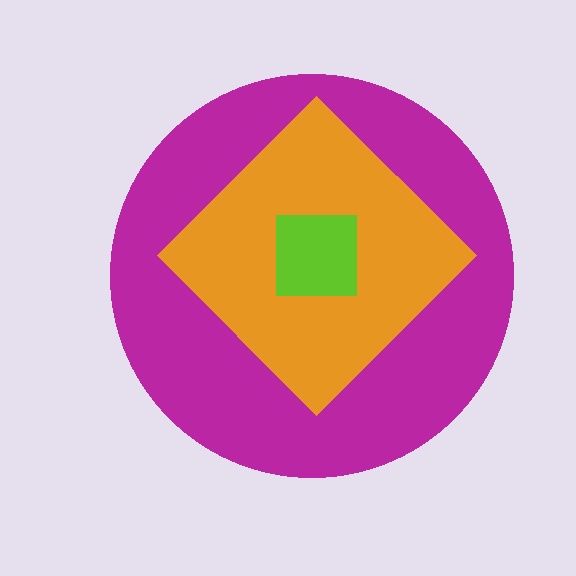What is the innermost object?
The lime square.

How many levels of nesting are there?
3.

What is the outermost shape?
The magenta circle.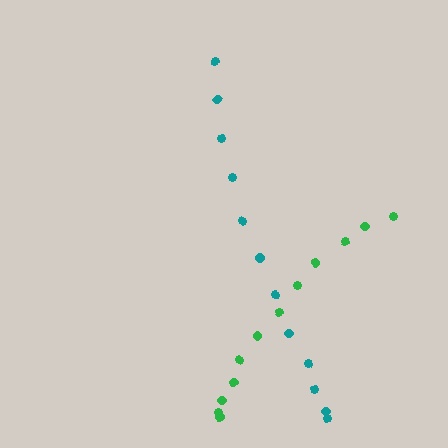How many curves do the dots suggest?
There are 2 distinct paths.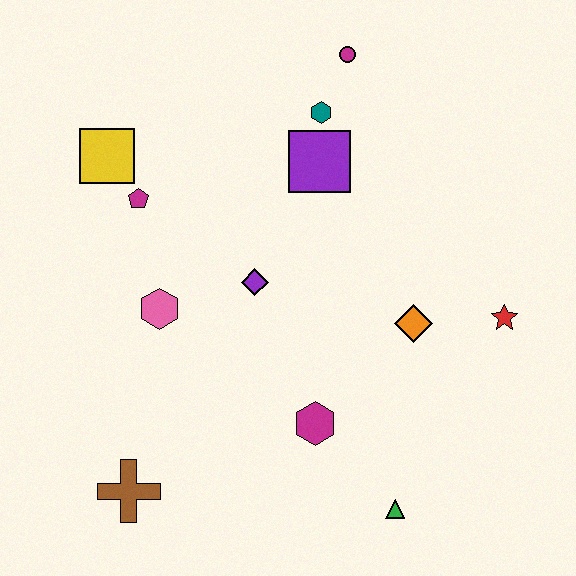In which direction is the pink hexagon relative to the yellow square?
The pink hexagon is below the yellow square.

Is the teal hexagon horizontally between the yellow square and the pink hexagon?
No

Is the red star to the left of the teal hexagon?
No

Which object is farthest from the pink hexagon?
The red star is farthest from the pink hexagon.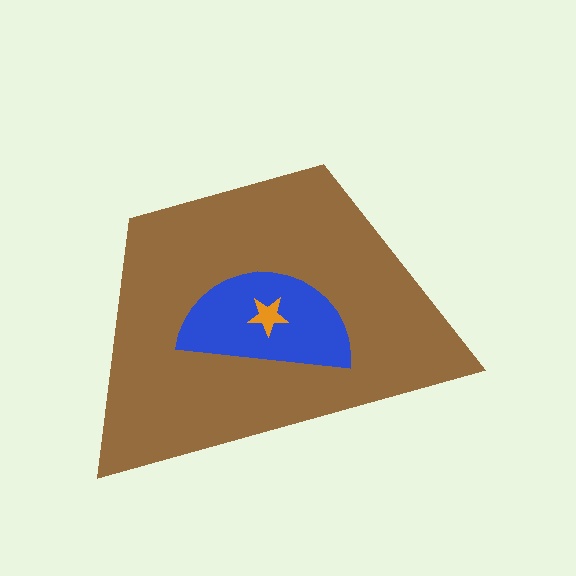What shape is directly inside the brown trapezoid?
The blue semicircle.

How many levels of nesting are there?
3.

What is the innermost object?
The orange star.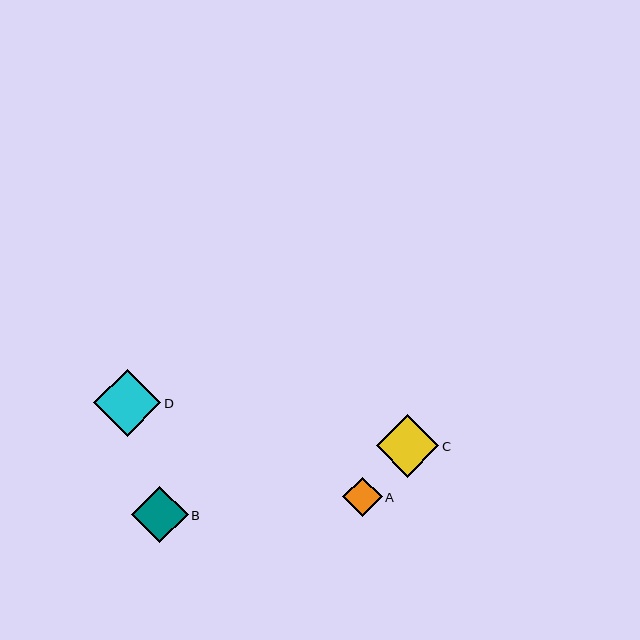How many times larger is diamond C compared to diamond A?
Diamond C is approximately 1.6 times the size of diamond A.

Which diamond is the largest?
Diamond D is the largest with a size of approximately 67 pixels.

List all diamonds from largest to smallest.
From largest to smallest: D, C, B, A.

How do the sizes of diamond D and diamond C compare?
Diamond D and diamond C are approximately the same size.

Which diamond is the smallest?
Diamond A is the smallest with a size of approximately 40 pixels.